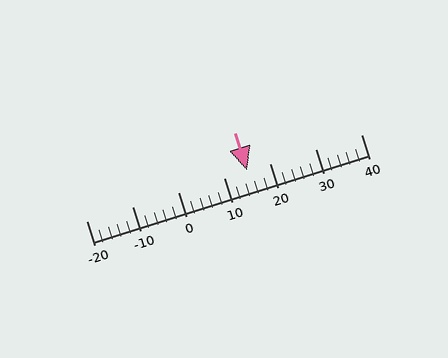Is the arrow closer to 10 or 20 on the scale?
The arrow is closer to 20.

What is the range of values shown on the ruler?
The ruler shows values from -20 to 40.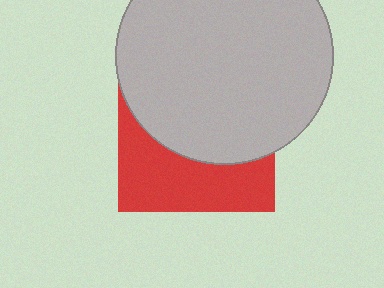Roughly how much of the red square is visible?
A small part of it is visible (roughly 40%).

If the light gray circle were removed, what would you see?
You would see the complete red square.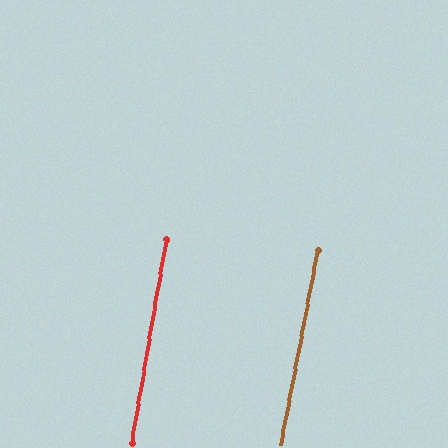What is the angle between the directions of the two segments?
Approximately 1 degree.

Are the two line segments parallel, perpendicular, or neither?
Parallel — their directions differ by only 1.1°.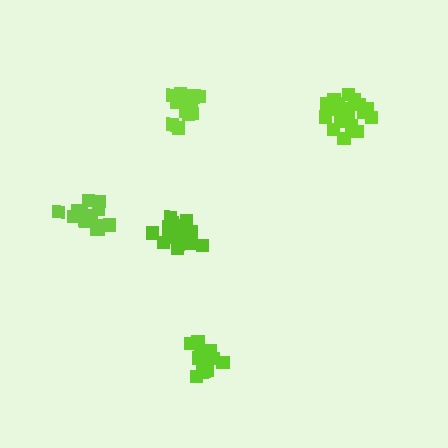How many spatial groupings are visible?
There are 5 spatial groupings.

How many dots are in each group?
Group 1: 16 dots, Group 2: 16 dots, Group 3: 19 dots, Group 4: 18 dots, Group 5: 17 dots (86 total).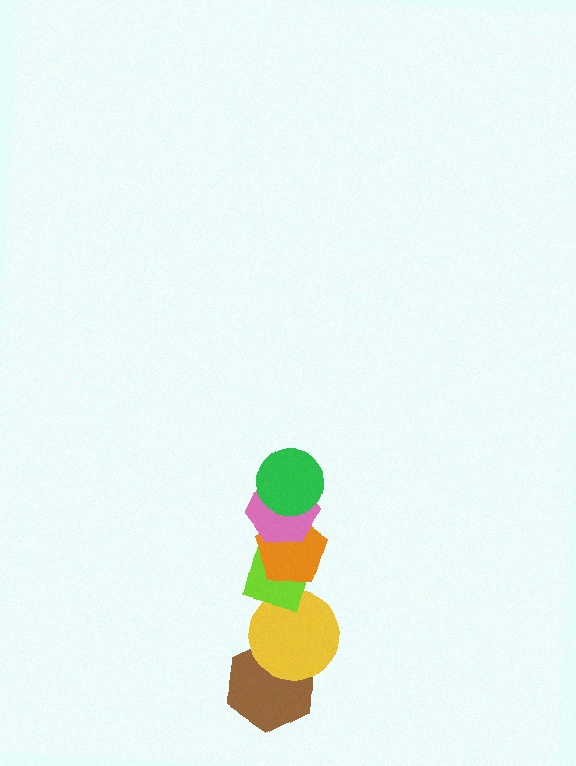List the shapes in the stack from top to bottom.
From top to bottom: the green circle, the pink hexagon, the orange pentagon, the lime square, the yellow circle, the brown hexagon.